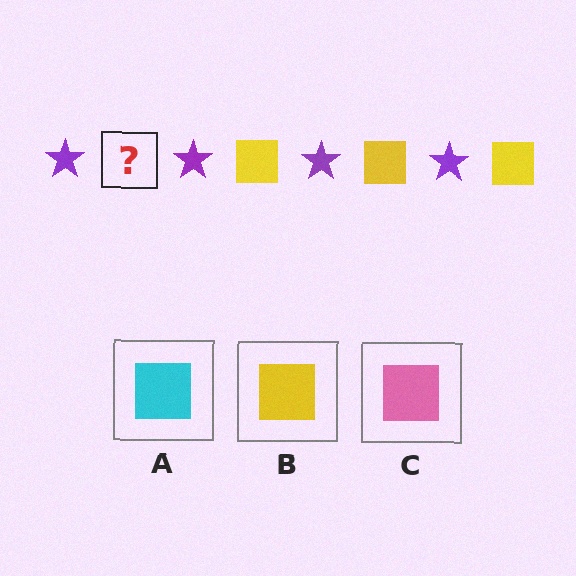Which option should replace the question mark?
Option B.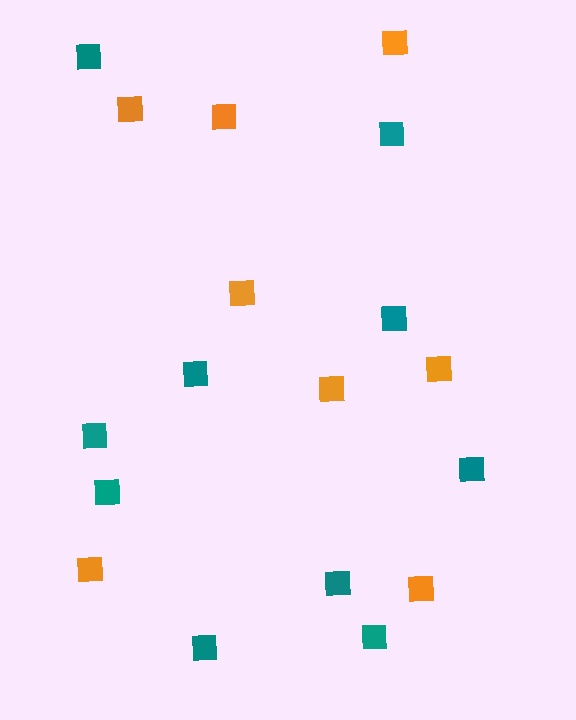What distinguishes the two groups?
There are 2 groups: one group of orange squares (8) and one group of teal squares (10).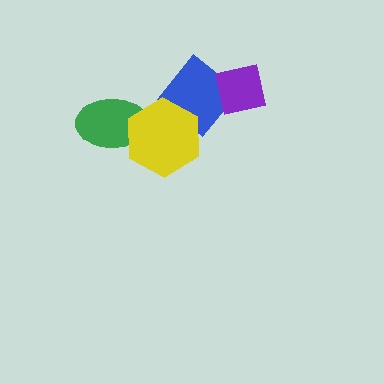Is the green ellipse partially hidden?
Yes, it is partially covered by another shape.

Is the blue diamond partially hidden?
Yes, it is partially covered by another shape.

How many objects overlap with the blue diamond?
2 objects overlap with the blue diamond.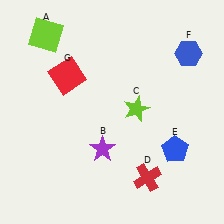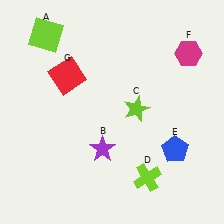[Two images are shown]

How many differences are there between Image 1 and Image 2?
There are 2 differences between the two images.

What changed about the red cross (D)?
In Image 1, D is red. In Image 2, it changed to lime.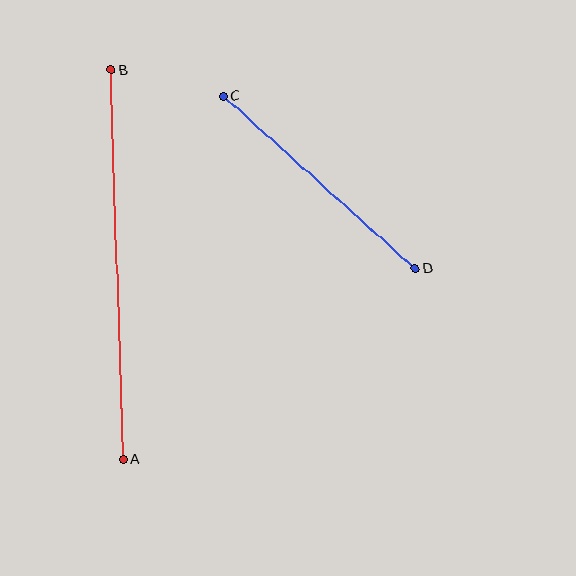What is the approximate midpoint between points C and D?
The midpoint is at approximately (319, 182) pixels.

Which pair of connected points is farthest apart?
Points A and B are farthest apart.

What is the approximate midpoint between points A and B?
The midpoint is at approximately (117, 265) pixels.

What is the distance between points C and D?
The distance is approximately 258 pixels.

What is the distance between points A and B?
The distance is approximately 390 pixels.